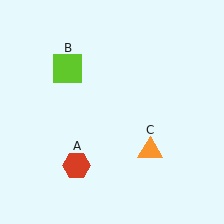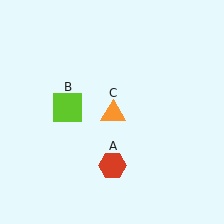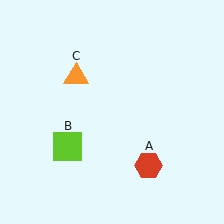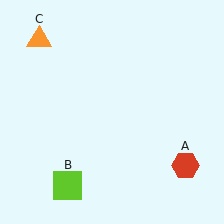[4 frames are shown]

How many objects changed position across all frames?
3 objects changed position: red hexagon (object A), lime square (object B), orange triangle (object C).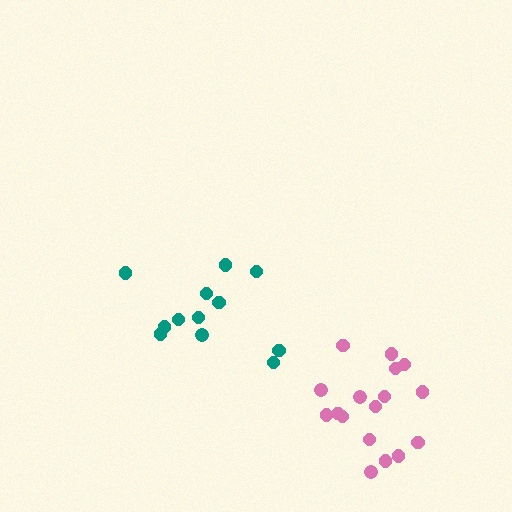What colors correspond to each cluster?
The clusters are colored: pink, teal.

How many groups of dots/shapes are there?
There are 2 groups.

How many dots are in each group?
Group 1: 17 dots, Group 2: 12 dots (29 total).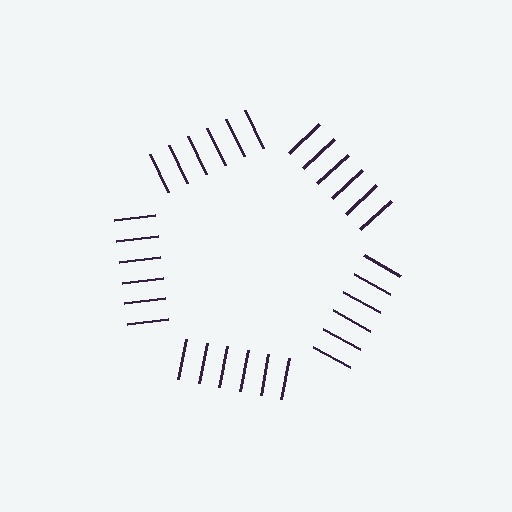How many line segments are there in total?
30 — 6 along each of the 5 edges.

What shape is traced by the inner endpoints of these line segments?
An illusory pentagon — the line segments terminate on its edges but no continuous stroke is drawn.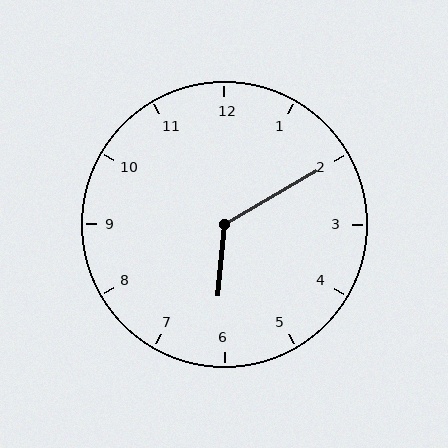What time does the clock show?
6:10.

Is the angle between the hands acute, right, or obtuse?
It is obtuse.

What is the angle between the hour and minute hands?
Approximately 125 degrees.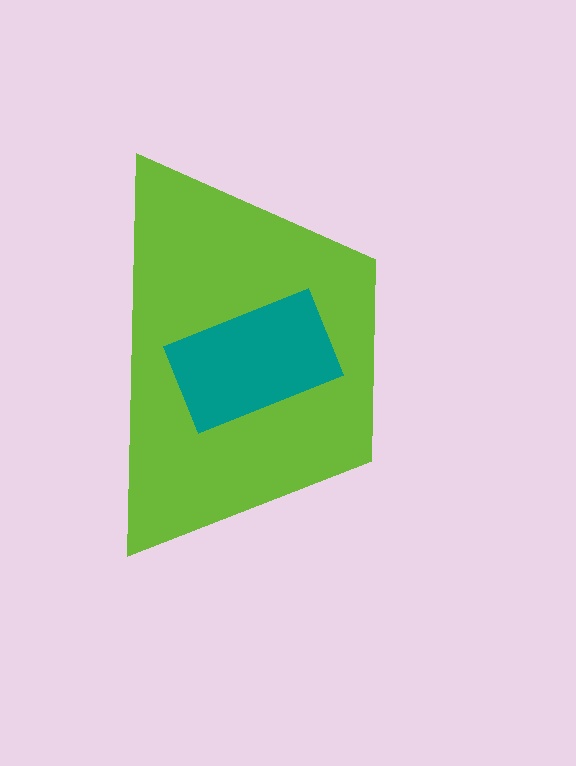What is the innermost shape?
The teal rectangle.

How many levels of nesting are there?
2.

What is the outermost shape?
The lime trapezoid.